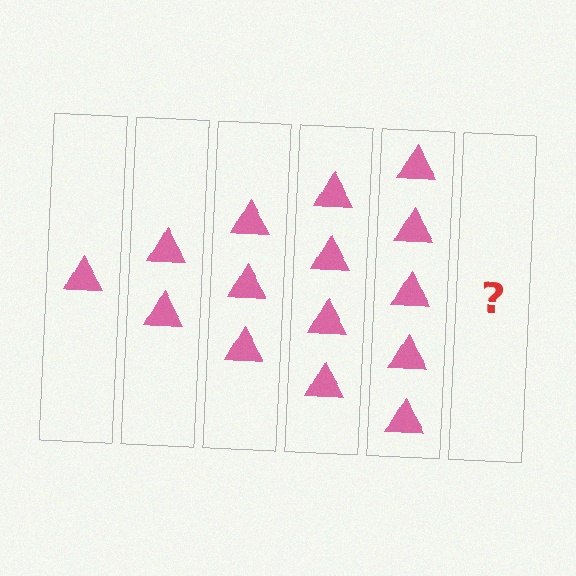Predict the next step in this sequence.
The next step is 6 triangles.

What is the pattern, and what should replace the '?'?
The pattern is that each step adds one more triangle. The '?' should be 6 triangles.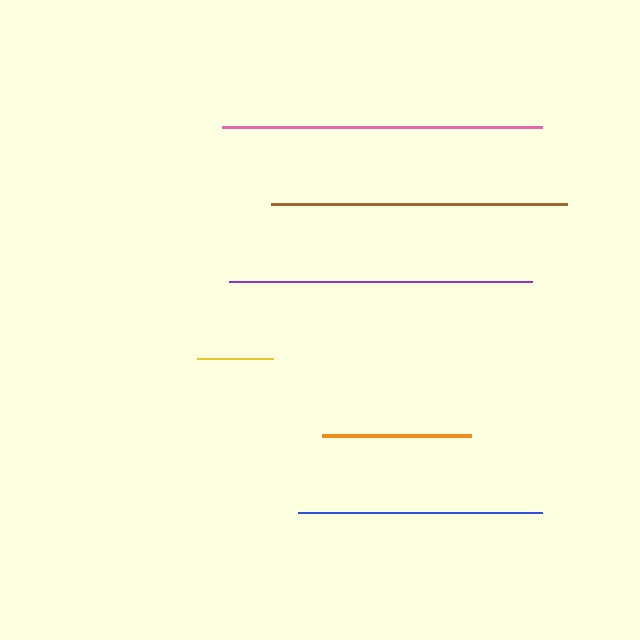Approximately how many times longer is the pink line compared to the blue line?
The pink line is approximately 1.3 times the length of the blue line.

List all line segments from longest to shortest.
From longest to shortest: pink, purple, brown, blue, orange, yellow.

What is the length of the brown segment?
The brown segment is approximately 297 pixels long.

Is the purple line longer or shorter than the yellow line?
The purple line is longer than the yellow line.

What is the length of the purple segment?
The purple segment is approximately 303 pixels long.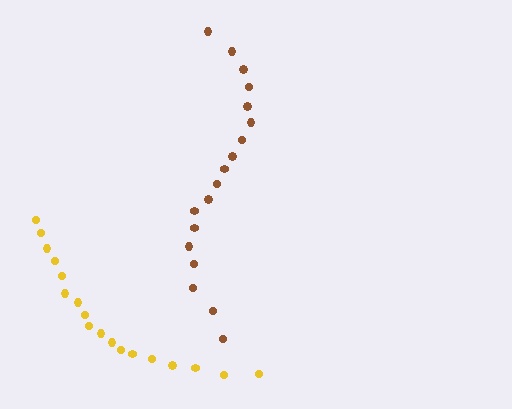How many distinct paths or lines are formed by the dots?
There are 2 distinct paths.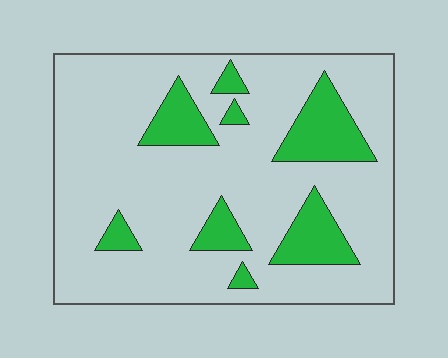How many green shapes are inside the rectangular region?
8.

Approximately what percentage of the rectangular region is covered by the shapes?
Approximately 20%.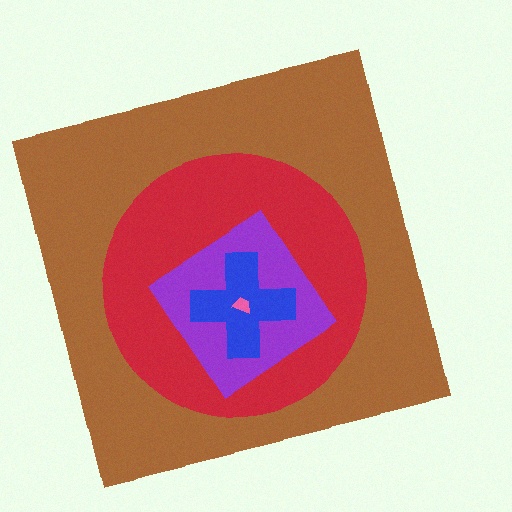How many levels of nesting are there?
5.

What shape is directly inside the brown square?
The red circle.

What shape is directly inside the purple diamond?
The blue cross.